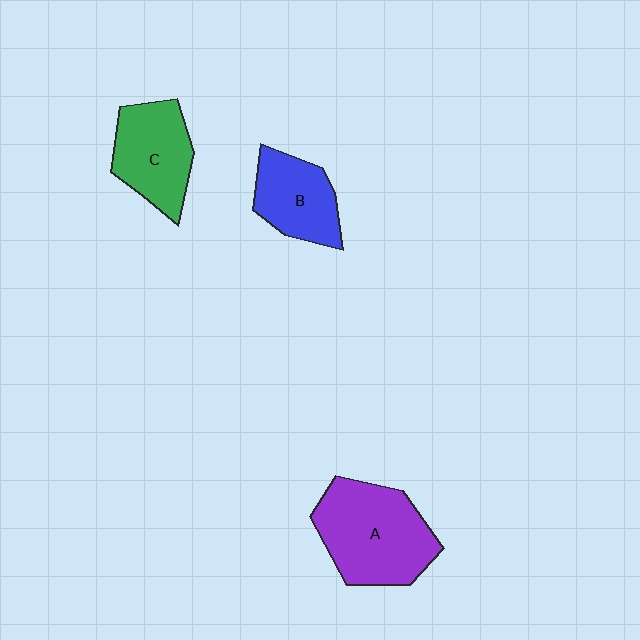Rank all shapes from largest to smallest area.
From largest to smallest: A (purple), C (green), B (blue).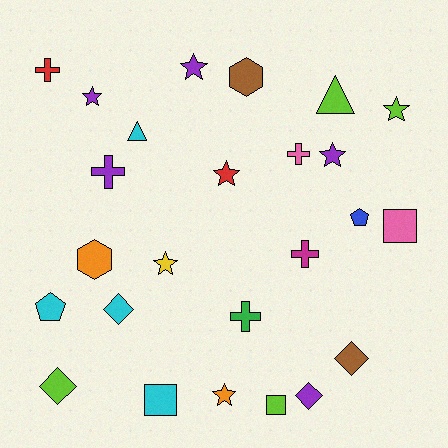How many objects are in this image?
There are 25 objects.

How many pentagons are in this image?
There are 2 pentagons.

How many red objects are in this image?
There are 2 red objects.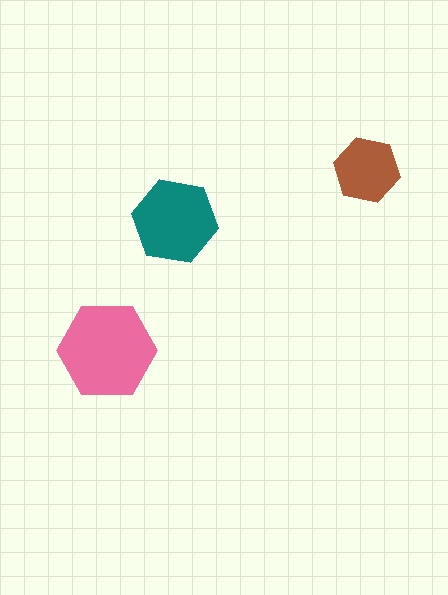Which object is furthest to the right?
The brown hexagon is rightmost.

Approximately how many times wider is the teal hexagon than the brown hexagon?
About 1.5 times wider.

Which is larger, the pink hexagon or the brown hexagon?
The pink one.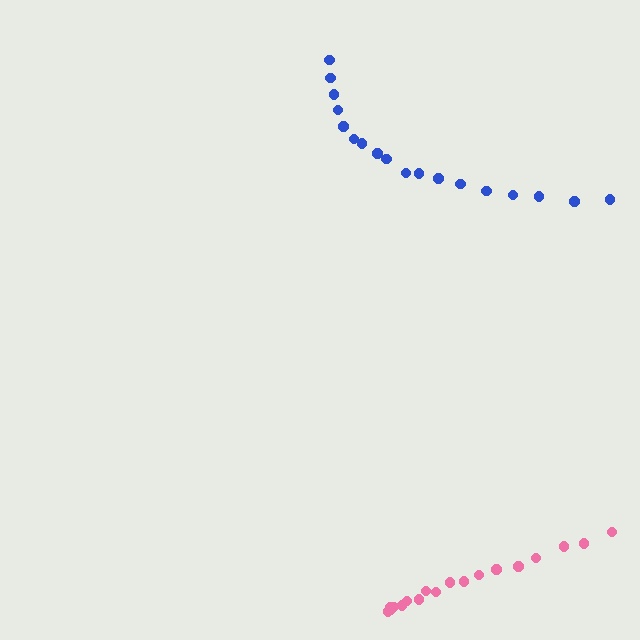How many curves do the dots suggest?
There are 2 distinct paths.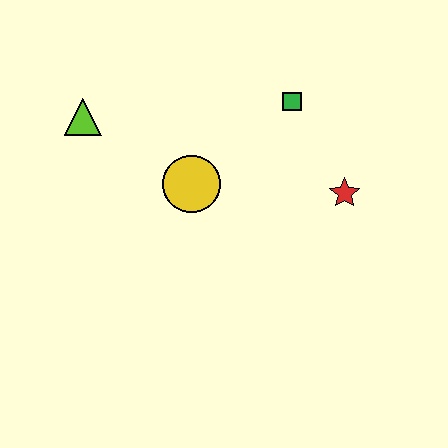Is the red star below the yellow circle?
Yes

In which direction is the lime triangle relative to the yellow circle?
The lime triangle is to the left of the yellow circle.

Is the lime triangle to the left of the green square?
Yes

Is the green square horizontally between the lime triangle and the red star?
Yes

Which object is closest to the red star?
The green square is closest to the red star.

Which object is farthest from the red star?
The lime triangle is farthest from the red star.